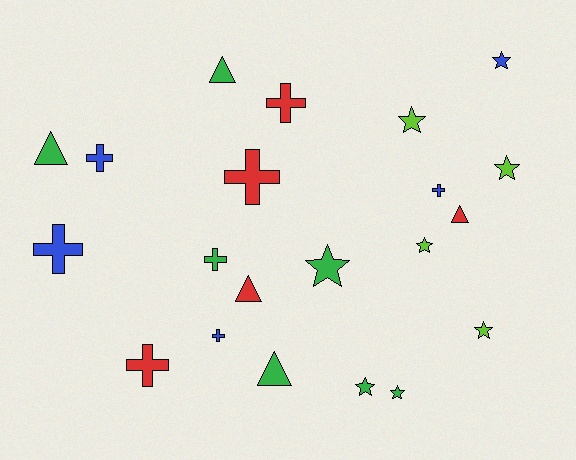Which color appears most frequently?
Green, with 7 objects.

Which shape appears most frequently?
Cross, with 8 objects.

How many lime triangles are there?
There are no lime triangles.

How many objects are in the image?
There are 21 objects.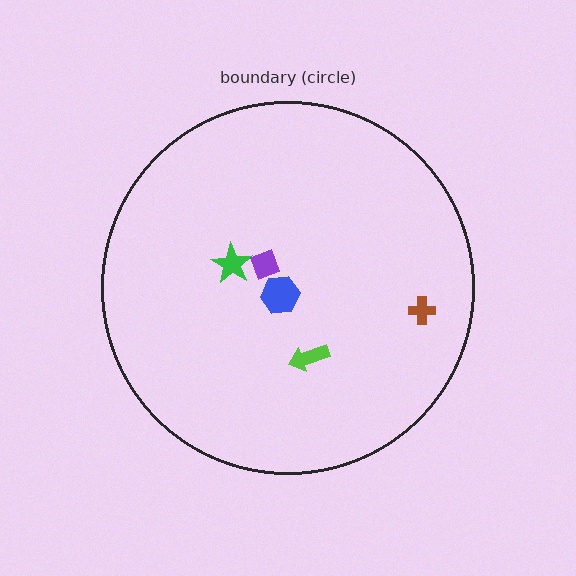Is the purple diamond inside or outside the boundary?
Inside.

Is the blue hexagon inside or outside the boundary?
Inside.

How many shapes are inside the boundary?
5 inside, 0 outside.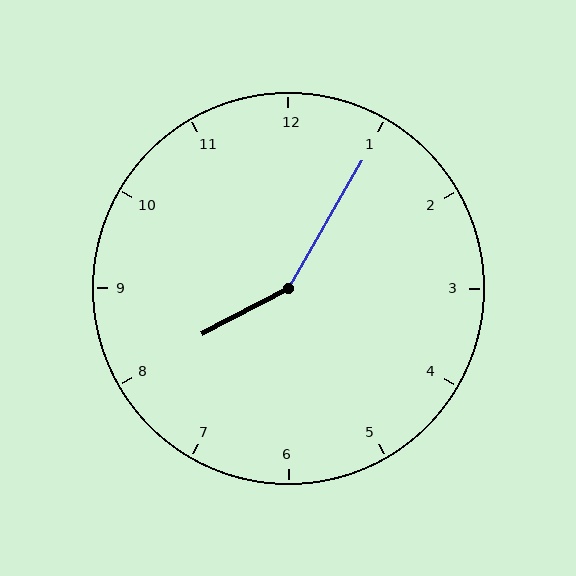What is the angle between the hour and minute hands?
Approximately 148 degrees.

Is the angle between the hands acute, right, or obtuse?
It is obtuse.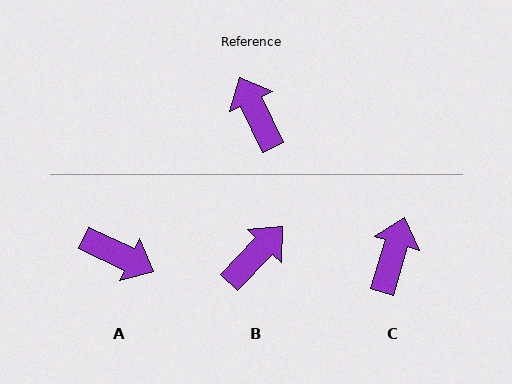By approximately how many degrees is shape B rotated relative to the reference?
Approximately 69 degrees clockwise.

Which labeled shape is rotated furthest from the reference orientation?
A, about 141 degrees away.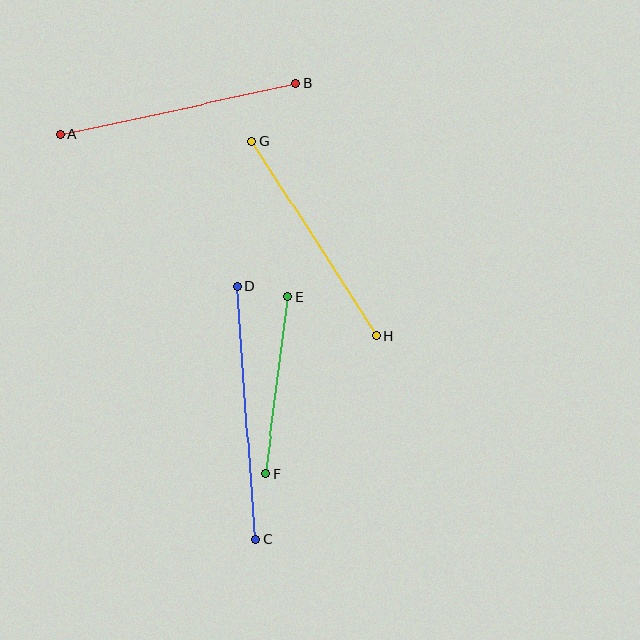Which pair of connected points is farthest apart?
Points C and D are farthest apart.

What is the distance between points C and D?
The distance is approximately 254 pixels.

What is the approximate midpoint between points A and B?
The midpoint is at approximately (178, 109) pixels.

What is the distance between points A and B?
The distance is approximately 241 pixels.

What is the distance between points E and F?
The distance is approximately 179 pixels.